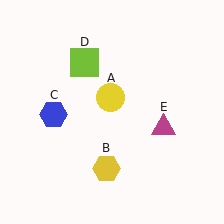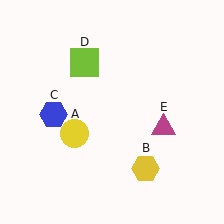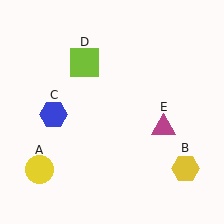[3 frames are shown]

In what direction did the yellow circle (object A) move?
The yellow circle (object A) moved down and to the left.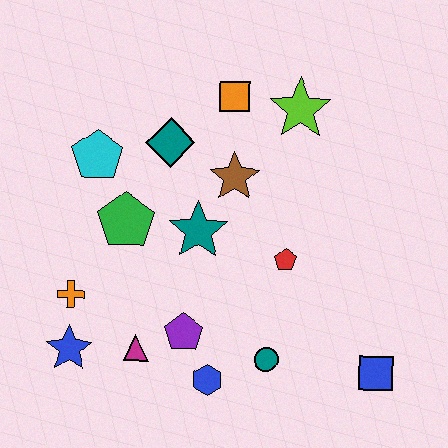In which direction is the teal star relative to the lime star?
The teal star is below the lime star.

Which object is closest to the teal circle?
The blue hexagon is closest to the teal circle.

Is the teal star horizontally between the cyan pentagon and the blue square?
Yes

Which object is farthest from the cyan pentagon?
The blue square is farthest from the cyan pentagon.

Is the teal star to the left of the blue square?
Yes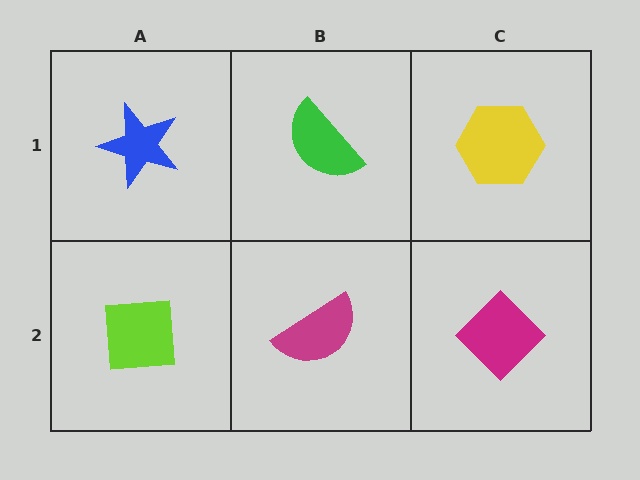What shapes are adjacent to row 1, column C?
A magenta diamond (row 2, column C), a green semicircle (row 1, column B).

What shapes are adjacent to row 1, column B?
A magenta semicircle (row 2, column B), a blue star (row 1, column A), a yellow hexagon (row 1, column C).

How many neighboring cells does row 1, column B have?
3.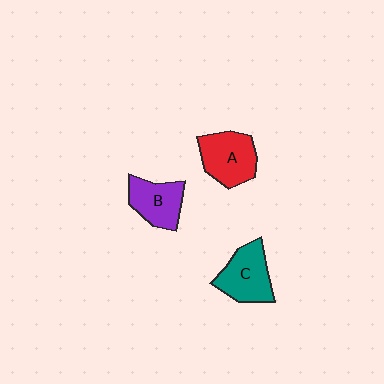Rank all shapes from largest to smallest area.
From largest to smallest: A (red), C (teal), B (purple).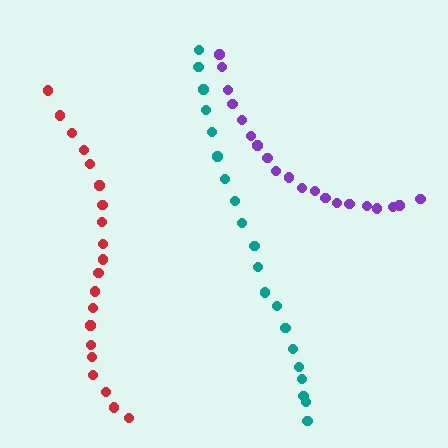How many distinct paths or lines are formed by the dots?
There are 3 distinct paths.